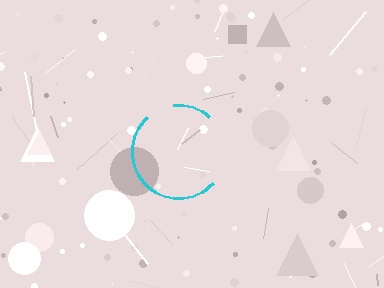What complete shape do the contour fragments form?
The contour fragments form a circle.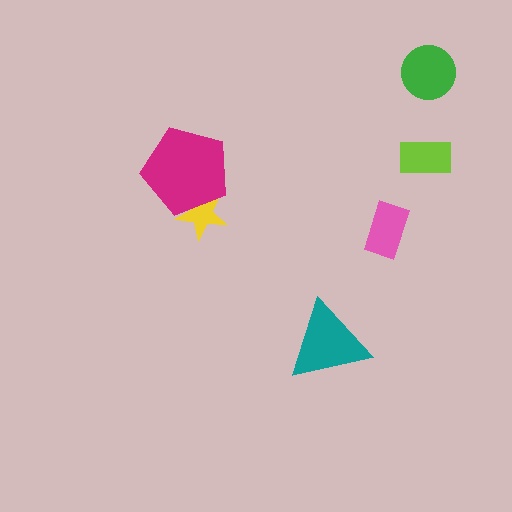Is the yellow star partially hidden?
Yes, it is partially covered by another shape.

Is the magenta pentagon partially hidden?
No, no other shape covers it.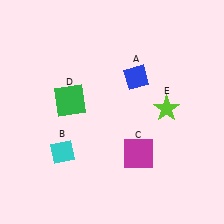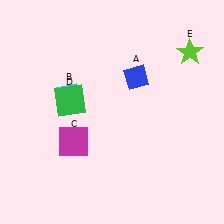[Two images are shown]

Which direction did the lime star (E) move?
The lime star (E) moved up.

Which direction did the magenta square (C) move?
The magenta square (C) moved left.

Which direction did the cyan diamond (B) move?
The cyan diamond (B) moved up.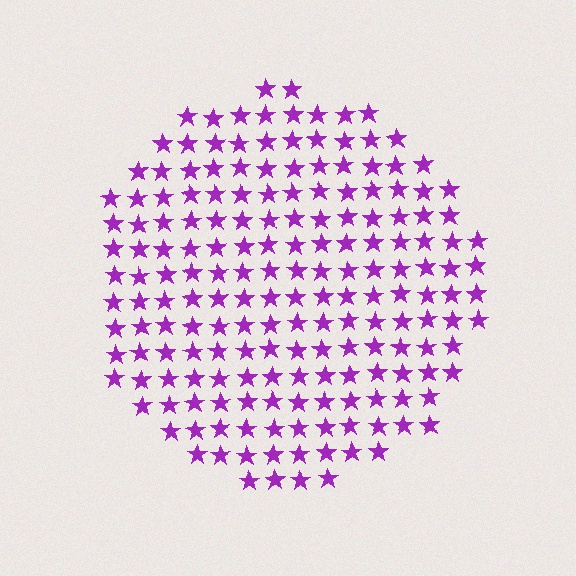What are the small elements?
The small elements are stars.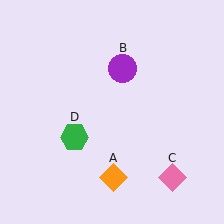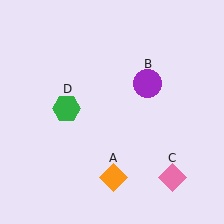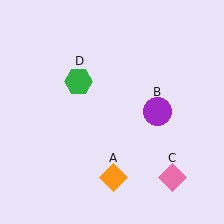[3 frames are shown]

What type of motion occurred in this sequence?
The purple circle (object B), green hexagon (object D) rotated clockwise around the center of the scene.